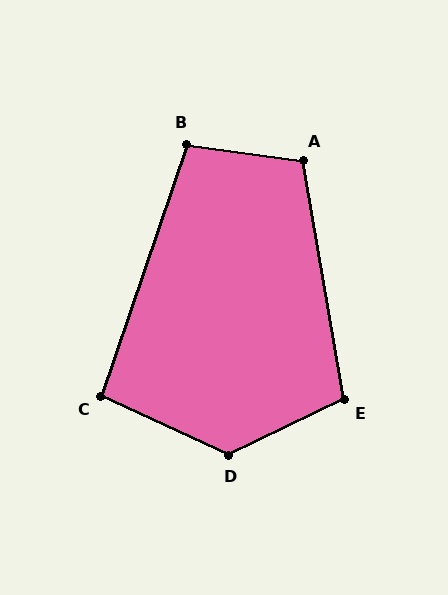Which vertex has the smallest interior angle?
C, at approximately 96 degrees.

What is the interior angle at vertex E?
Approximately 106 degrees (obtuse).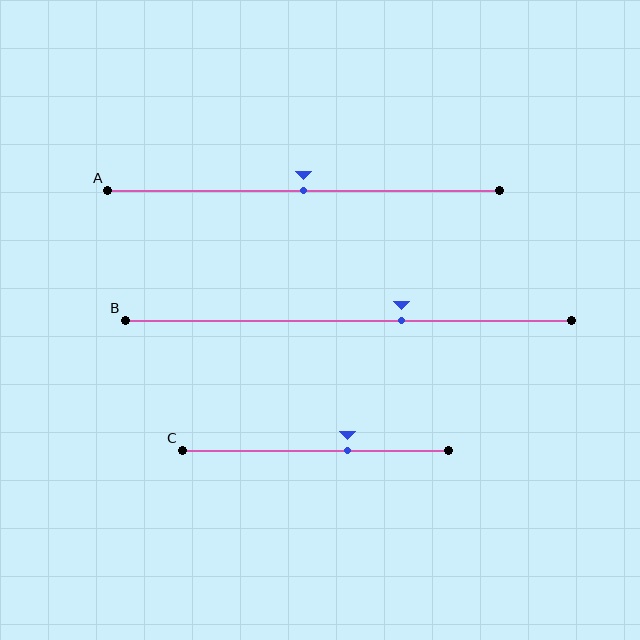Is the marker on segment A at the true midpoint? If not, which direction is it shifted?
Yes, the marker on segment A is at the true midpoint.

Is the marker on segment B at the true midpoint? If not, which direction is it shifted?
No, the marker on segment B is shifted to the right by about 12% of the segment length.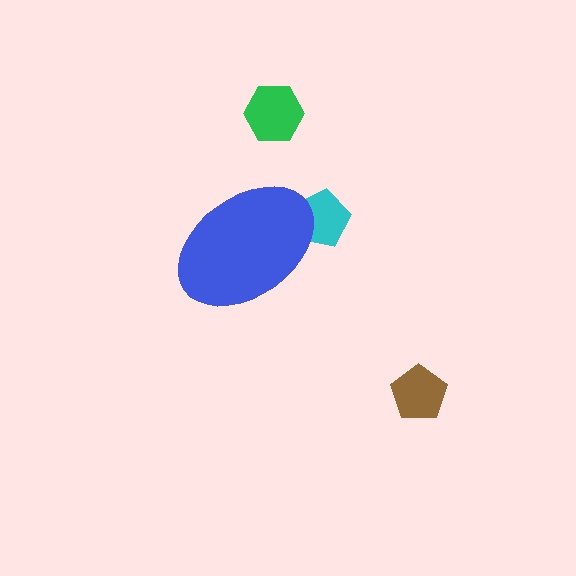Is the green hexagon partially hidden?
No, the green hexagon is fully visible.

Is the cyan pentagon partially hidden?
Yes, the cyan pentagon is partially hidden behind the blue ellipse.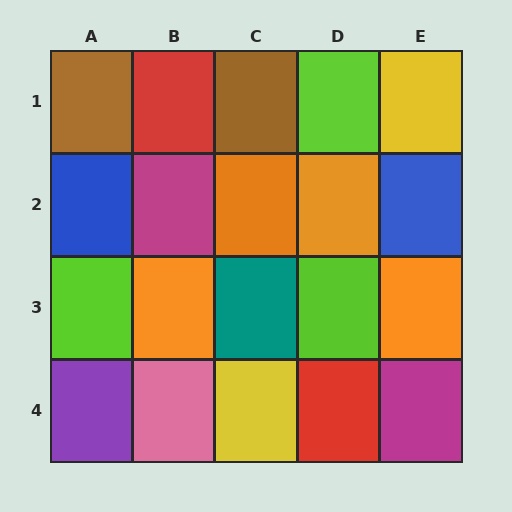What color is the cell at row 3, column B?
Orange.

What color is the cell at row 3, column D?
Lime.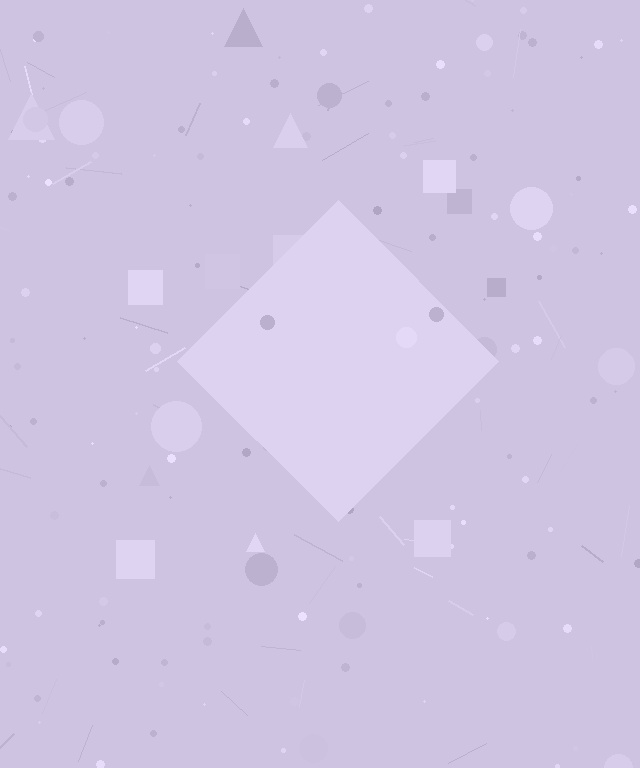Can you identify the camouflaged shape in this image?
The camouflaged shape is a diamond.